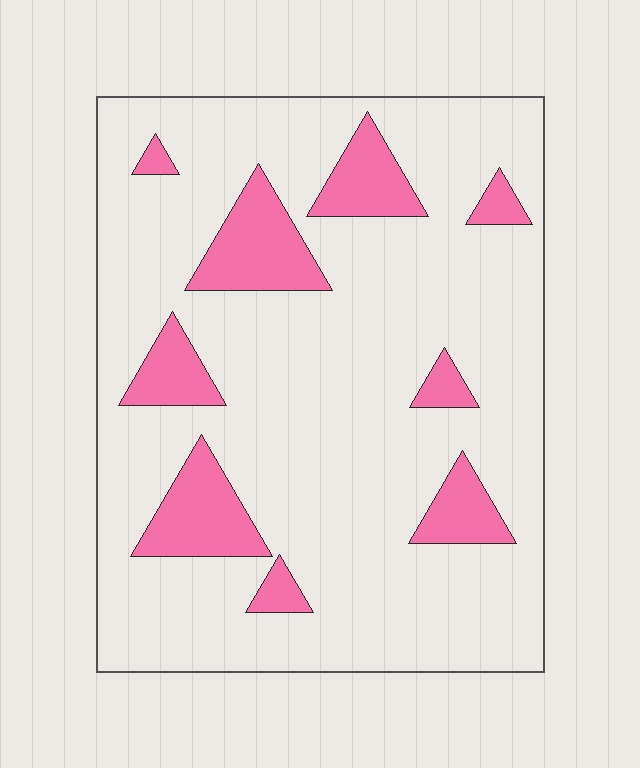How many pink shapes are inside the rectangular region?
9.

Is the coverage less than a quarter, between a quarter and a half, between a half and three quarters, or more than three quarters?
Less than a quarter.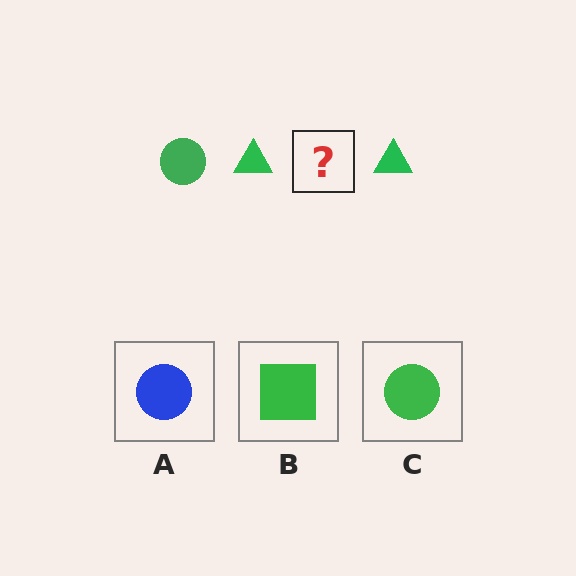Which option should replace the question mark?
Option C.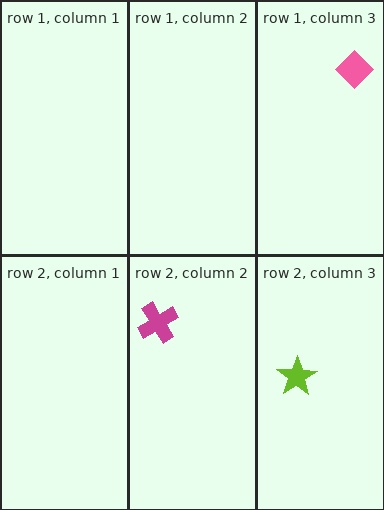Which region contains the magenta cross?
The row 2, column 2 region.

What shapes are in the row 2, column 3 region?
The lime star.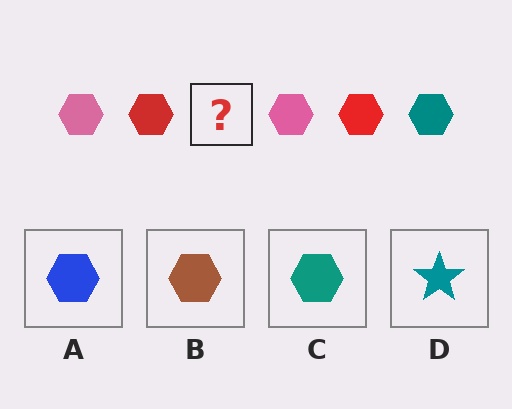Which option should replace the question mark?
Option C.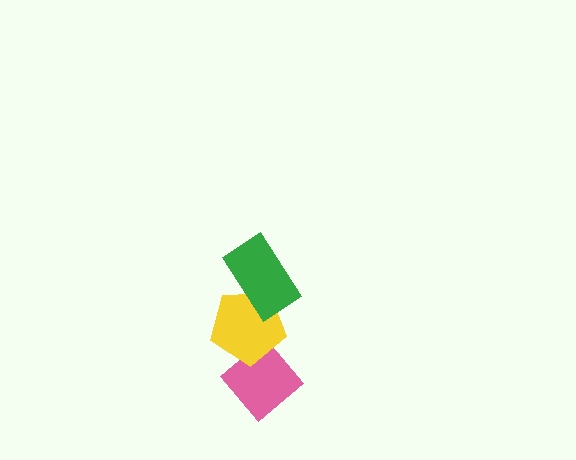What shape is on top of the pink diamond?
The yellow pentagon is on top of the pink diamond.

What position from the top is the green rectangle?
The green rectangle is 1st from the top.